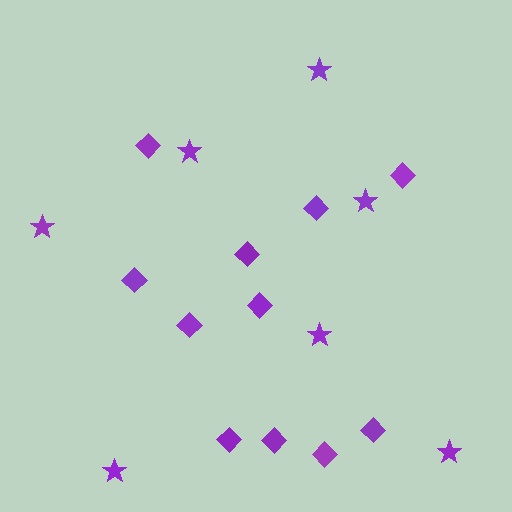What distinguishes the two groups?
There are 2 groups: one group of diamonds (11) and one group of stars (7).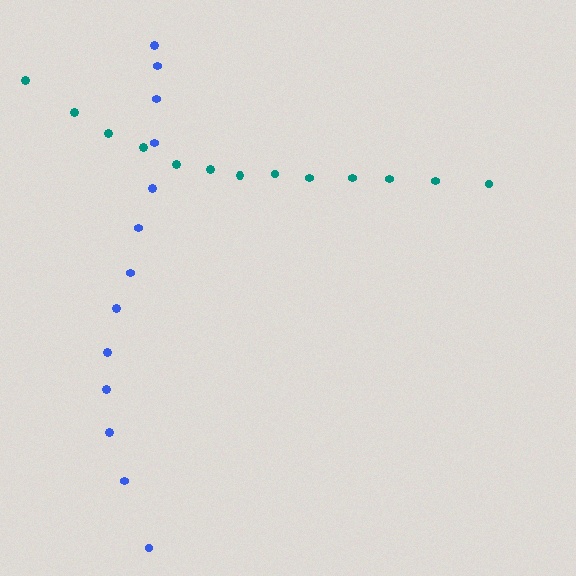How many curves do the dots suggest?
There are 2 distinct paths.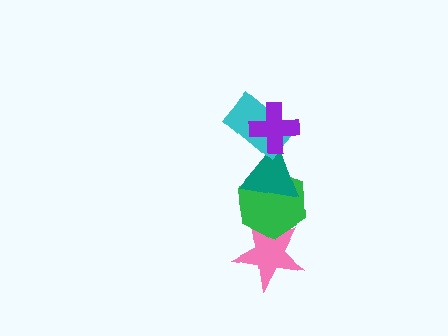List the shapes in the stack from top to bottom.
From top to bottom: the purple cross, the cyan rectangle, the teal triangle, the green hexagon, the pink star.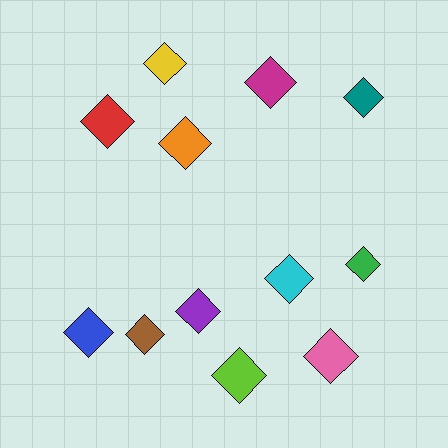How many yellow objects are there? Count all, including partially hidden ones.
There is 1 yellow object.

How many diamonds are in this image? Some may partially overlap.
There are 12 diamonds.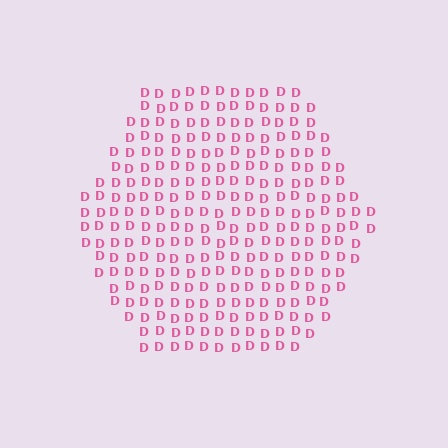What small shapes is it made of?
It is made of small letter D's.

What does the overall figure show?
The overall figure shows a hexagon.